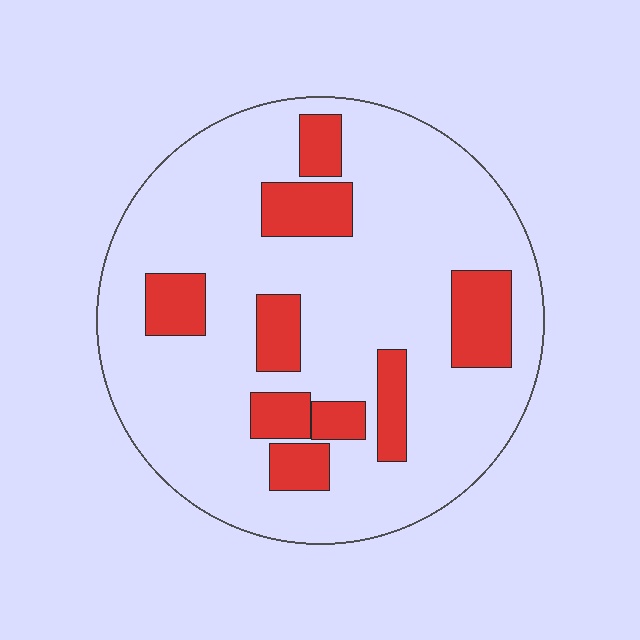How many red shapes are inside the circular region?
9.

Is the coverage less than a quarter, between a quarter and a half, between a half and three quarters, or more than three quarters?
Less than a quarter.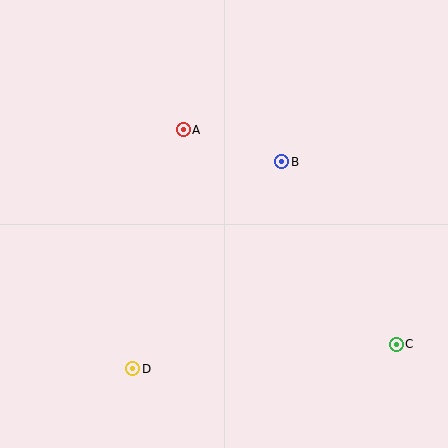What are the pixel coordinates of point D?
Point D is at (133, 369).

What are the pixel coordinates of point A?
Point A is at (183, 130).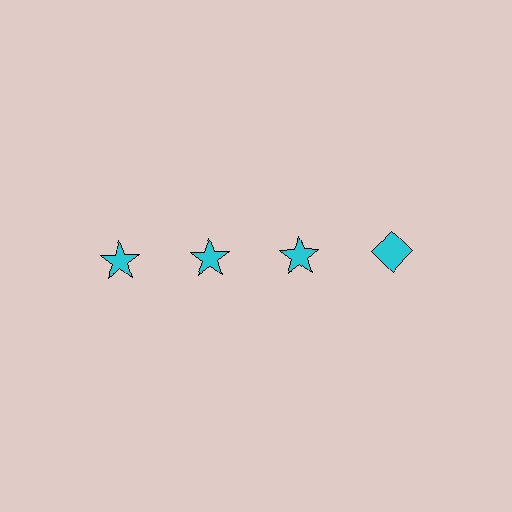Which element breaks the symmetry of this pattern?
The cyan diamond in the top row, second from right column breaks the symmetry. All other shapes are cyan stars.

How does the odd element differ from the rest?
It has a different shape: diamond instead of star.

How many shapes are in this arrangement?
There are 4 shapes arranged in a grid pattern.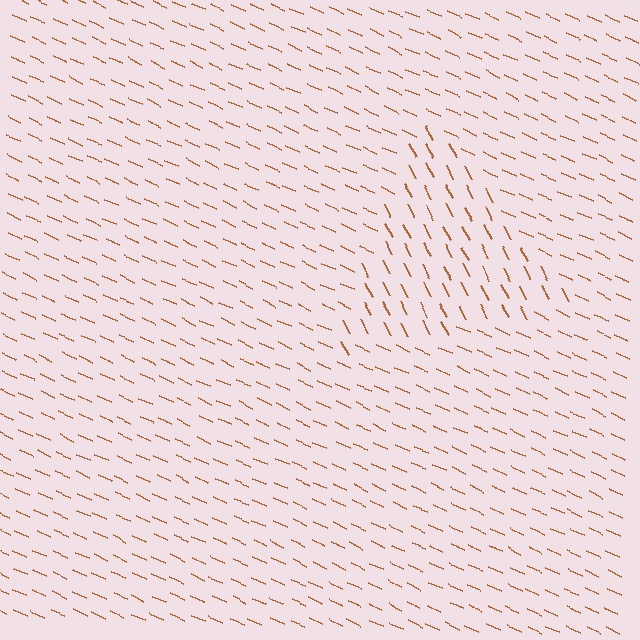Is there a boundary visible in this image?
Yes, there is a texture boundary formed by a change in line orientation.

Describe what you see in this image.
The image is filled with small brown line segments. A triangle region in the image has lines oriented differently from the surrounding lines, creating a visible texture boundary.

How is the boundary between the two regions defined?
The boundary is defined purely by a change in line orientation (approximately 37 degrees difference). All lines are the same color and thickness.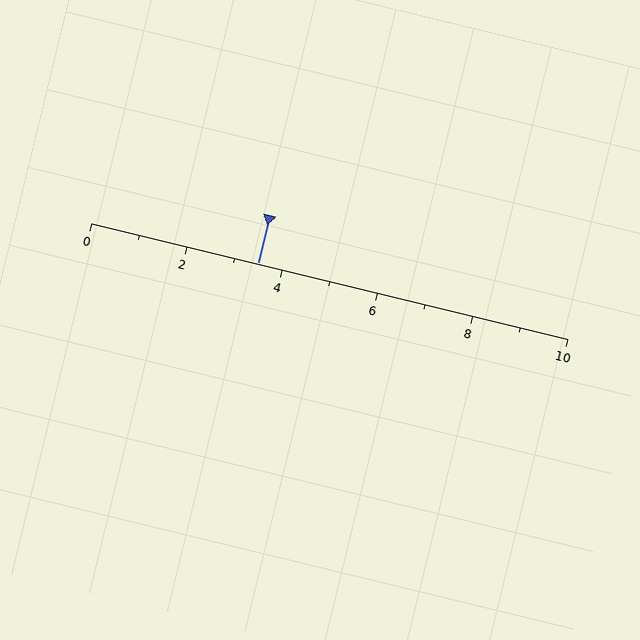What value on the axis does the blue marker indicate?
The marker indicates approximately 3.5.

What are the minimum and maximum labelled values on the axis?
The axis runs from 0 to 10.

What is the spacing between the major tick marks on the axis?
The major ticks are spaced 2 apart.